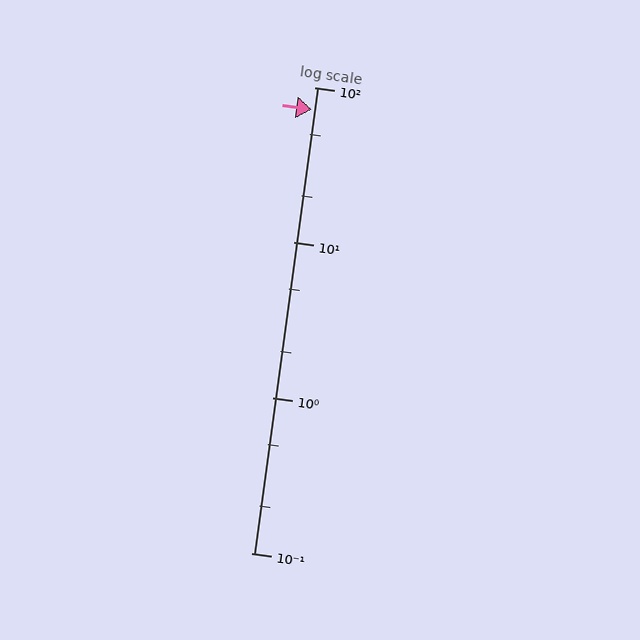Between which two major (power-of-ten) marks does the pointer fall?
The pointer is between 10 and 100.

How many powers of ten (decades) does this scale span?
The scale spans 3 decades, from 0.1 to 100.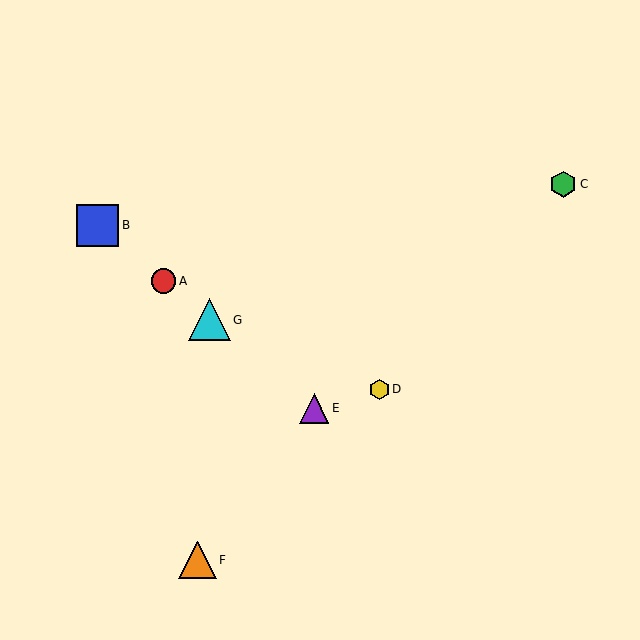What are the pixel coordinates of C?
Object C is at (563, 184).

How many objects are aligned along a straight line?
4 objects (A, B, E, G) are aligned along a straight line.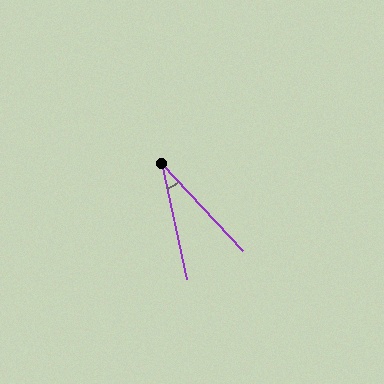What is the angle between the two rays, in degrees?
Approximately 31 degrees.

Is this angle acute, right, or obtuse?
It is acute.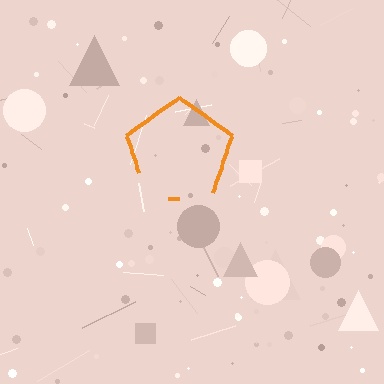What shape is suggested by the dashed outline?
The dashed outline suggests a pentagon.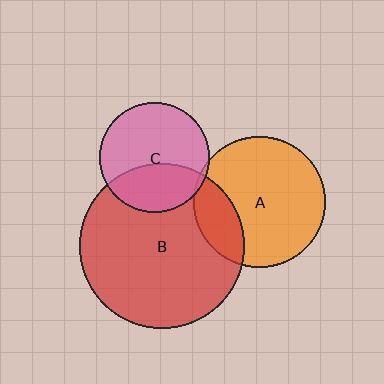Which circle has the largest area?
Circle B (red).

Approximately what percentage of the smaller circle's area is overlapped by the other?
Approximately 35%.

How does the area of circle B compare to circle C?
Approximately 2.2 times.